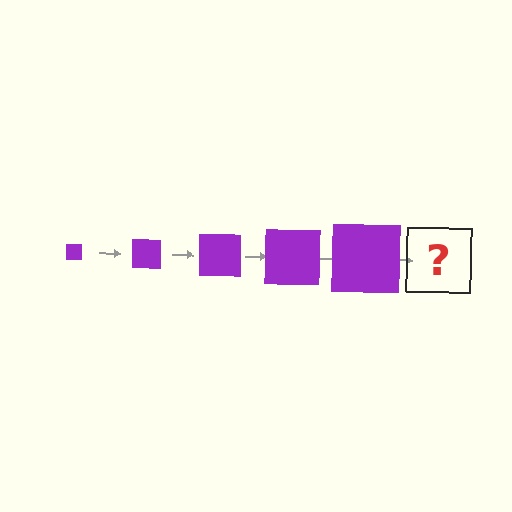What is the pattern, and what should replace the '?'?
The pattern is that the square gets progressively larger each step. The '?' should be a purple square, larger than the previous one.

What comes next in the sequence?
The next element should be a purple square, larger than the previous one.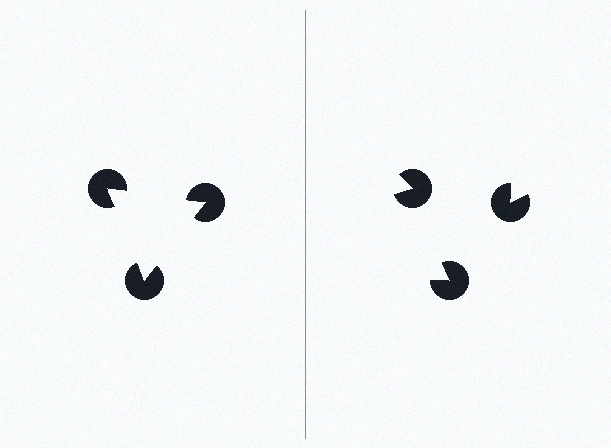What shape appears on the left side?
An illusory triangle.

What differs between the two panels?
The pac-man discs are positioned identically on both sides; only the wedge orientations differ. On the left they align to a triangle; on the right they are misaligned.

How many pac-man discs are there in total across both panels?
6 — 3 on each side.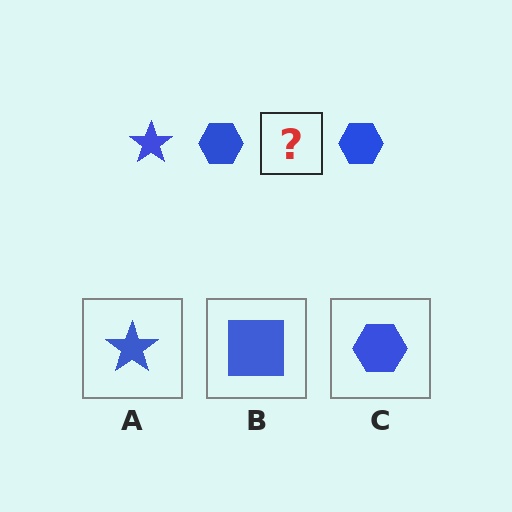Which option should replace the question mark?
Option A.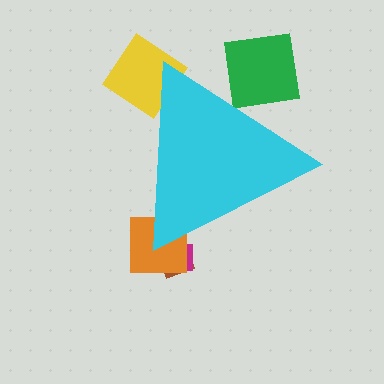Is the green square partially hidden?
Yes, the green square is partially hidden behind the cyan triangle.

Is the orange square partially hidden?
Yes, the orange square is partially hidden behind the cyan triangle.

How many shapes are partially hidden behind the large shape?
5 shapes are partially hidden.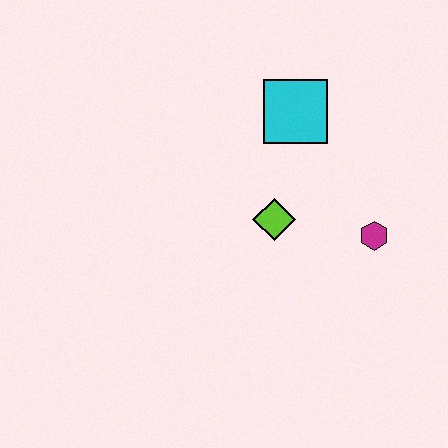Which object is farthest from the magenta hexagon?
The cyan square is farthest from the magenta hexagon.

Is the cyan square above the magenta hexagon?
Yes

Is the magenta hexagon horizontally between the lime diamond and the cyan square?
No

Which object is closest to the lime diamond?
The magenta hexagon is closest to the lime diamond.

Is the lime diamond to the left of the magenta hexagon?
Yes